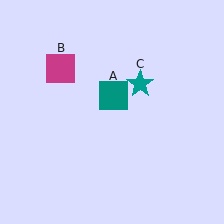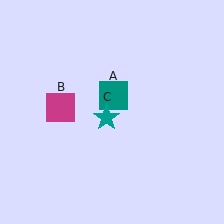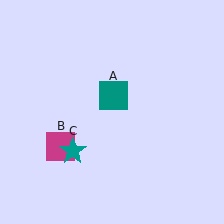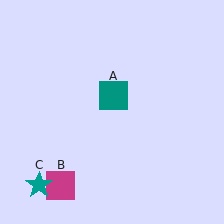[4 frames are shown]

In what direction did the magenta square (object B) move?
The magenta square (object B) moved down.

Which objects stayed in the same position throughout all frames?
Teal square (object A) remained stationary.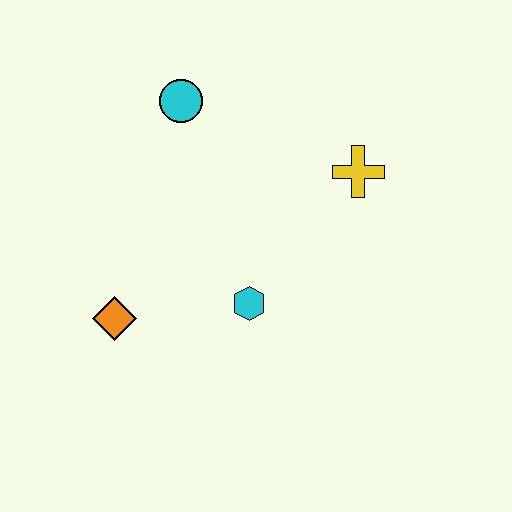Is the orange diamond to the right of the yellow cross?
No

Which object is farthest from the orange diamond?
The yellow cross is farthest from the orange diamond.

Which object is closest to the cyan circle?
The yellow cross is closest to the cyan circle.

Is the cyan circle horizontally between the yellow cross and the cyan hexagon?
No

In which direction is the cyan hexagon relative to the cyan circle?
The cyan hexagon is below the cyan circle.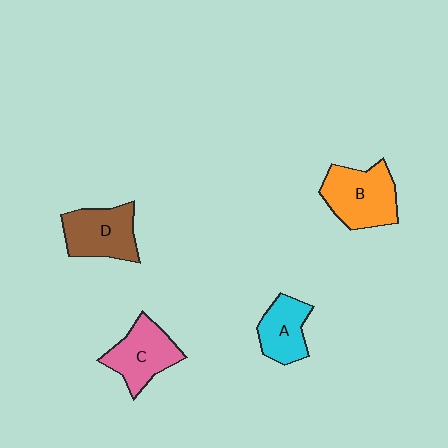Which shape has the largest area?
Shape B (orange).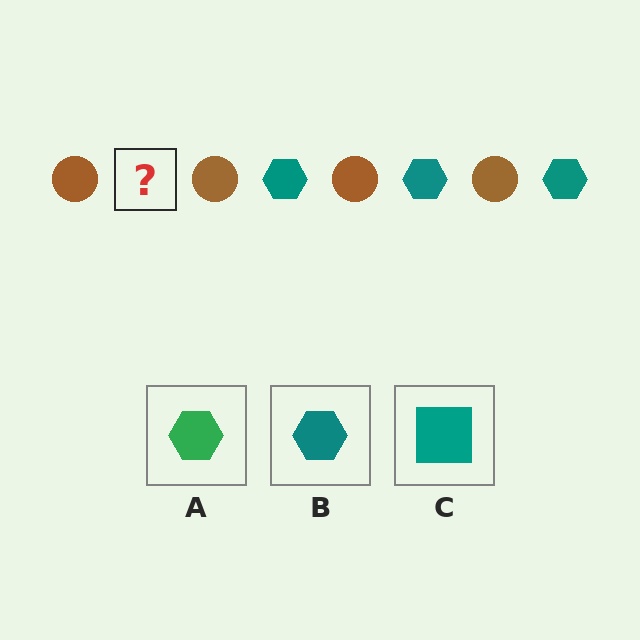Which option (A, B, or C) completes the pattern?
B.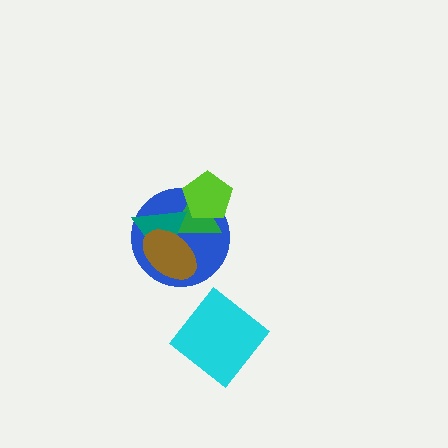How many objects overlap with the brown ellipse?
3 objects overlap with the brown ellipse.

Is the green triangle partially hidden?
Yes, it is partially covered by another shape.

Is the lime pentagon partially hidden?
No, no other shape covers it.